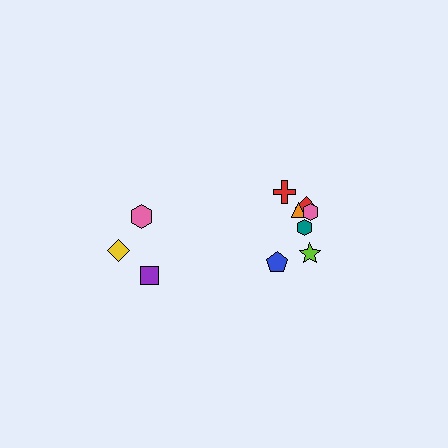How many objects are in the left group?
There are 3 objects.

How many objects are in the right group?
There are 7 objects.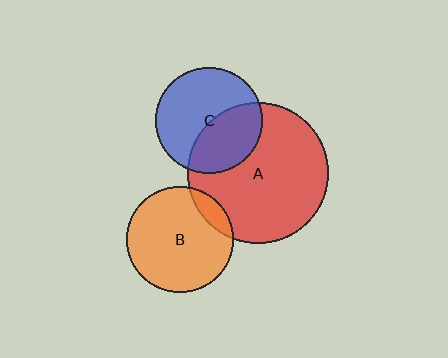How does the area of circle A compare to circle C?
Approximately 1.8 times.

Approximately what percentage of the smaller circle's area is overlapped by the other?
Approximately 40%.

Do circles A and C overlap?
Yes.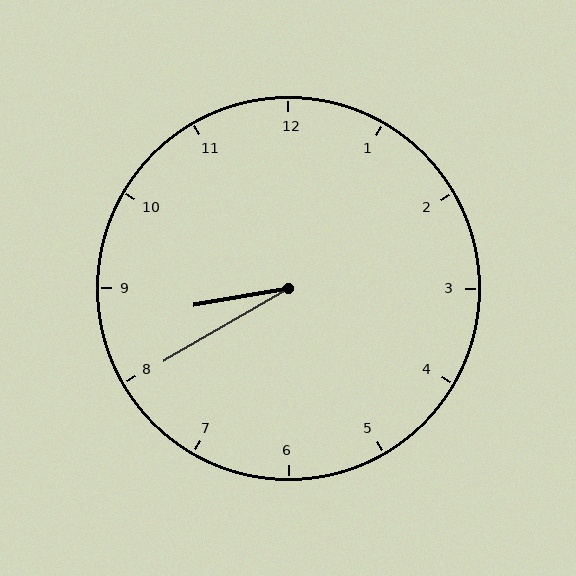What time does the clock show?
8:40.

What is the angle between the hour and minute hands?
Approximately 20 degrees.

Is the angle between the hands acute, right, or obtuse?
It is acute.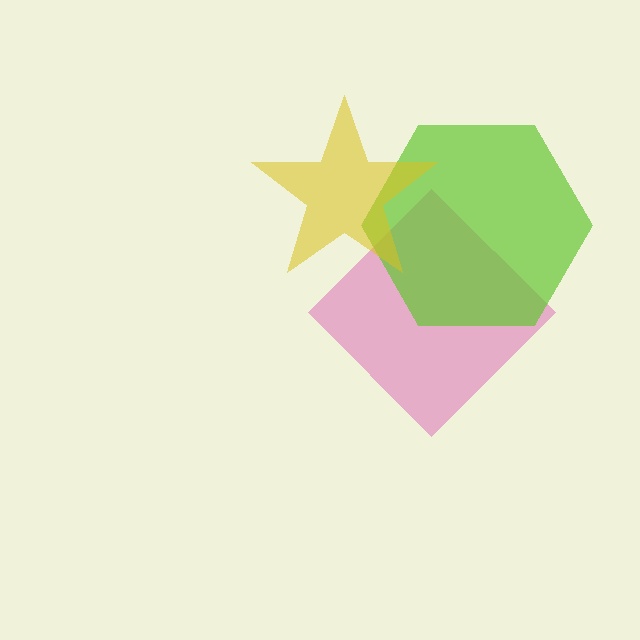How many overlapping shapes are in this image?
There are 3 overlapping shapes in the image.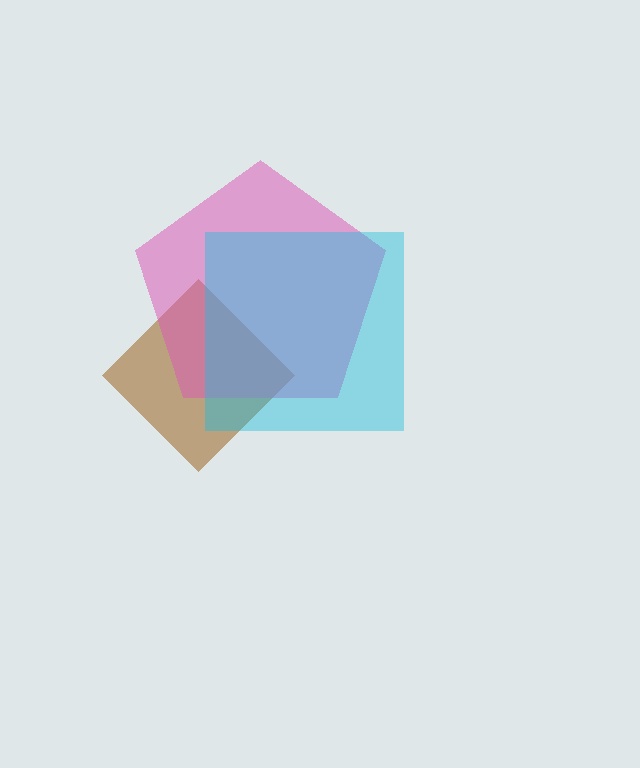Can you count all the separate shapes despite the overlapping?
Yes, there are 3 separate shapes.